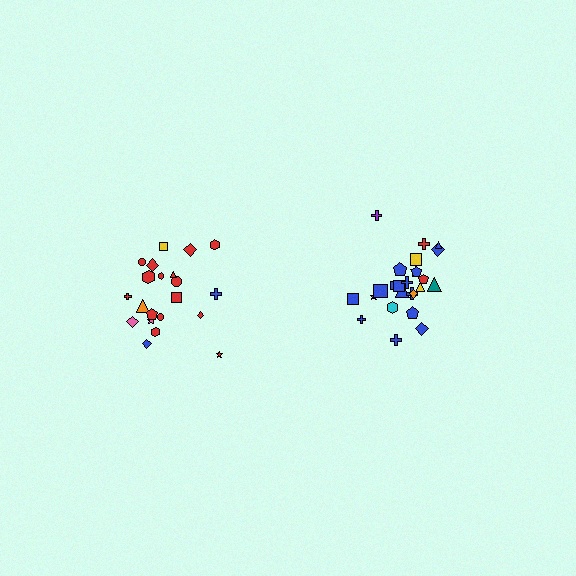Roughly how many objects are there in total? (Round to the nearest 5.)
Roughly 45 objects in total.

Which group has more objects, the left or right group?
The right group.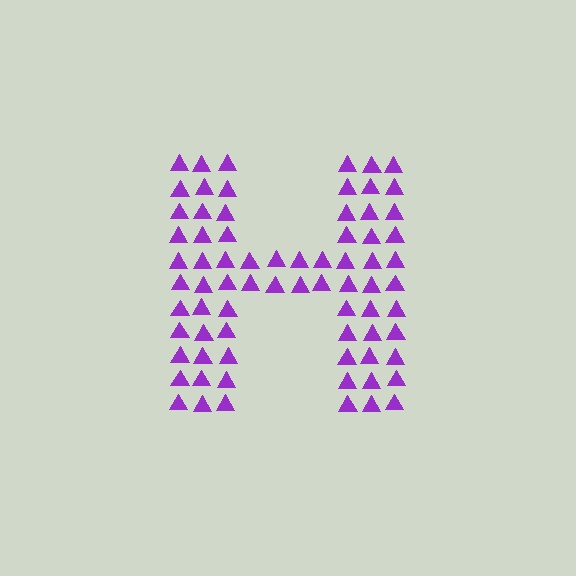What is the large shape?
The large shape is the letter H.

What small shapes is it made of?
It is made of small triangles.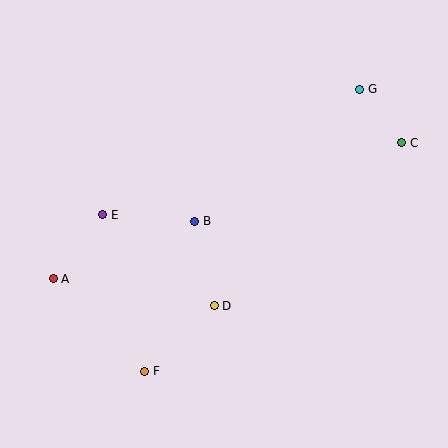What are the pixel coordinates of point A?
Point A is at (53, 279).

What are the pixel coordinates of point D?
Point D is at (214, 306).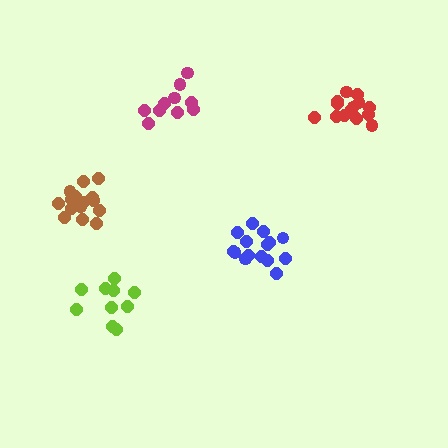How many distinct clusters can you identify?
There are 5 distinct clusters.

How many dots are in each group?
Group 1: 10 dots, Group 2: 10 dots, Group 3: 15 dots, Group 4: 15 dots, Group 5: 14 dots (64 total).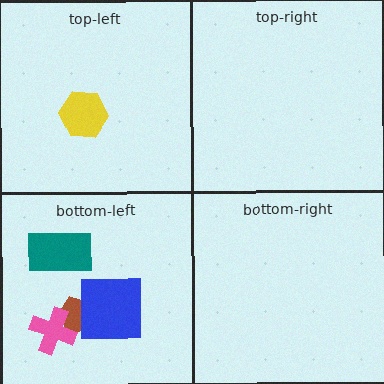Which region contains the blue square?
The bottom-left region.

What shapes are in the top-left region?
The yellow hexagon.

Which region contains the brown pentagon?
The bottom-left region.